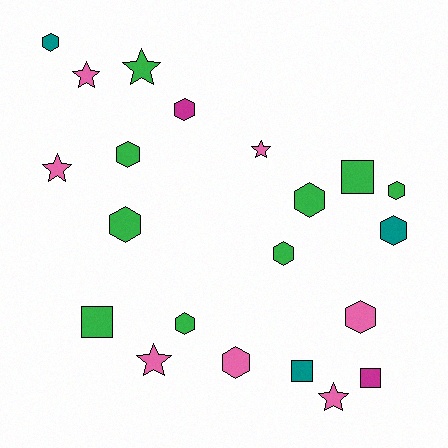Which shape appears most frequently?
Hexagon, with 11 objects.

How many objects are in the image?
There are 21 objects.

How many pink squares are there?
There are no pink squares.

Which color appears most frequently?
Green, with 9 objects.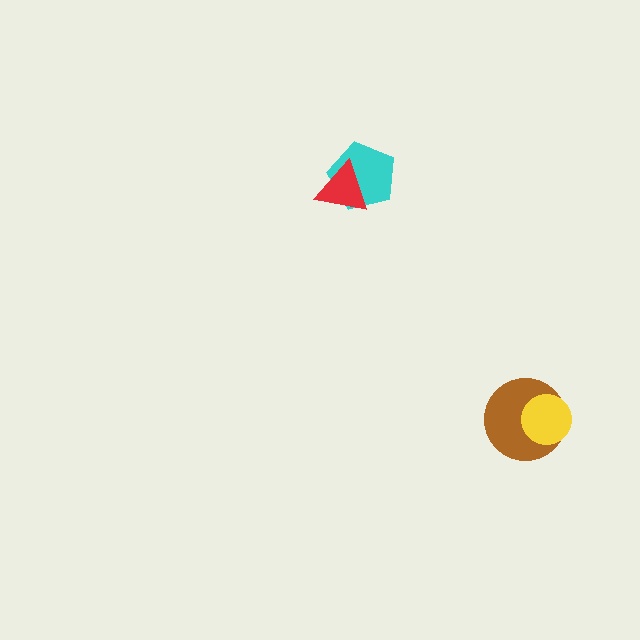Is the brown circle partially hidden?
Yes, it is partially covered by another shape.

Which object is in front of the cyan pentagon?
The red triangle is in front of the cyan pentagon.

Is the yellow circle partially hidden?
No, no other shape covers it.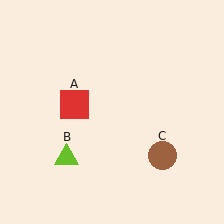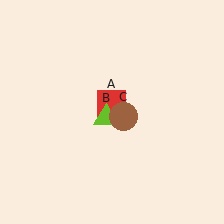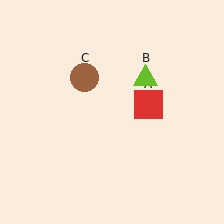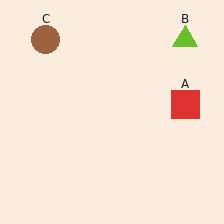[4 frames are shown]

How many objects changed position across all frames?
3 objects changed position: red square (object A), lime triangle (object B), brown circle (object C).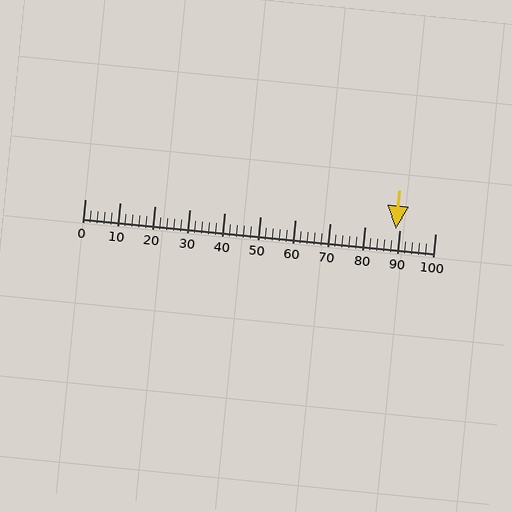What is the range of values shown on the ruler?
The ruler shows values from 0 to 100.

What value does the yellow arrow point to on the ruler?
The yellow arrow points to approximately 89.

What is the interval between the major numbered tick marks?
The major tick marks are spaced 10 units apart.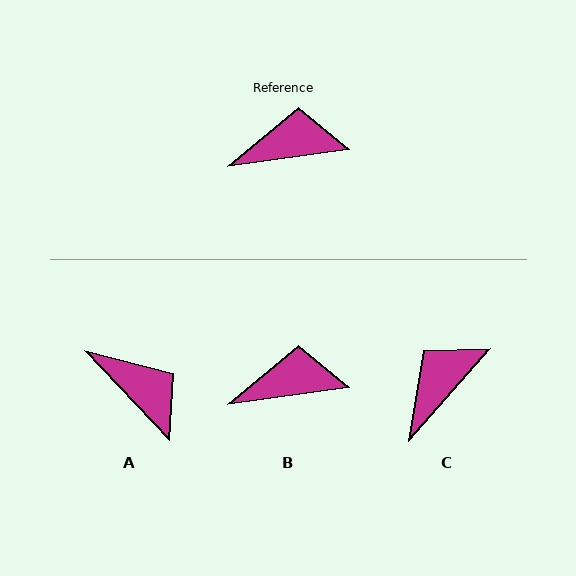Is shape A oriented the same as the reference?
No, it is off by about 55 degrees.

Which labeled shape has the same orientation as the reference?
B.